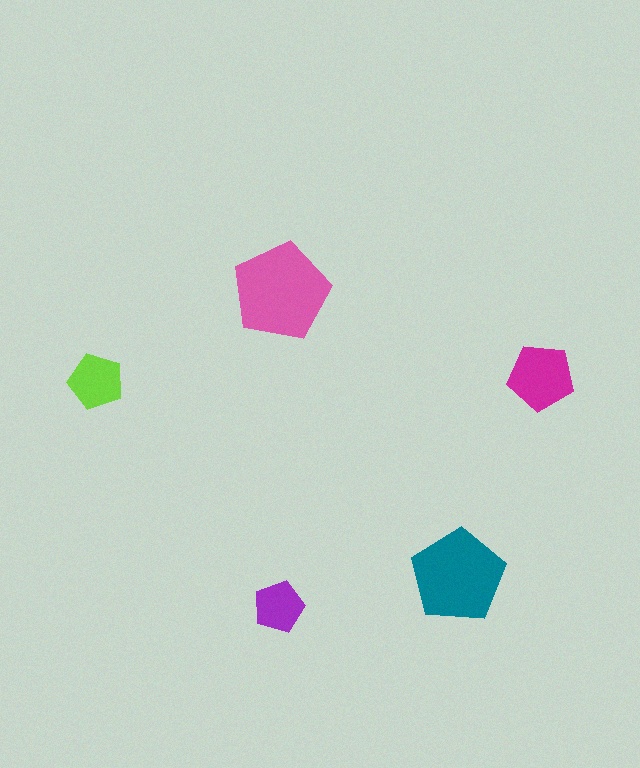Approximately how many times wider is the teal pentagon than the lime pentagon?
About 1.5 times wider.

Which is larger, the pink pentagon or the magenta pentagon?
The pink one.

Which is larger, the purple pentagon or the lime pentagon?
The lime one.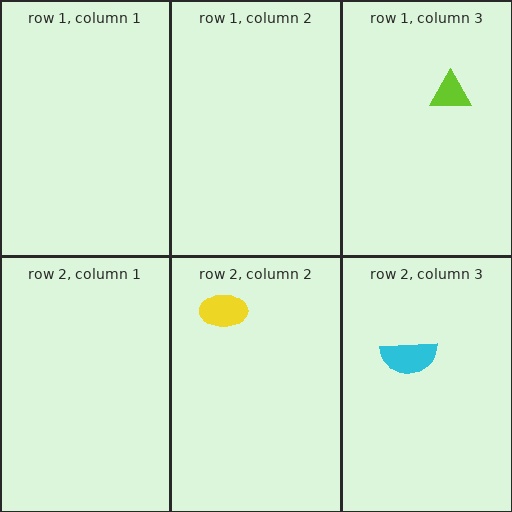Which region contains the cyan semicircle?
The row 2, column 3 region.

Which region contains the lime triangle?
The row 1, column 3 region.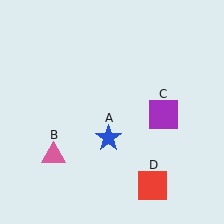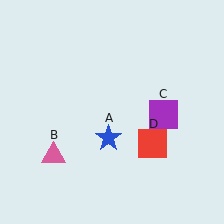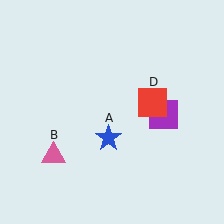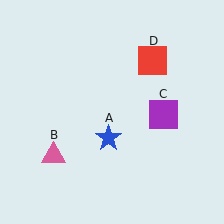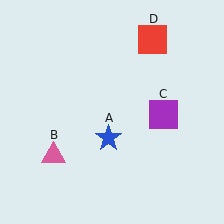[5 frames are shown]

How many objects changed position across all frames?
1 object changed position: red square (object D).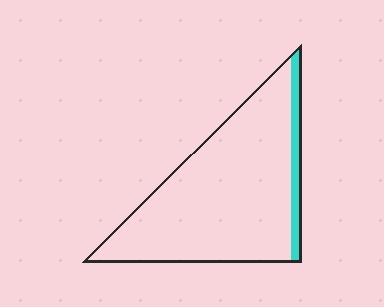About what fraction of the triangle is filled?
About one tenth (1/10).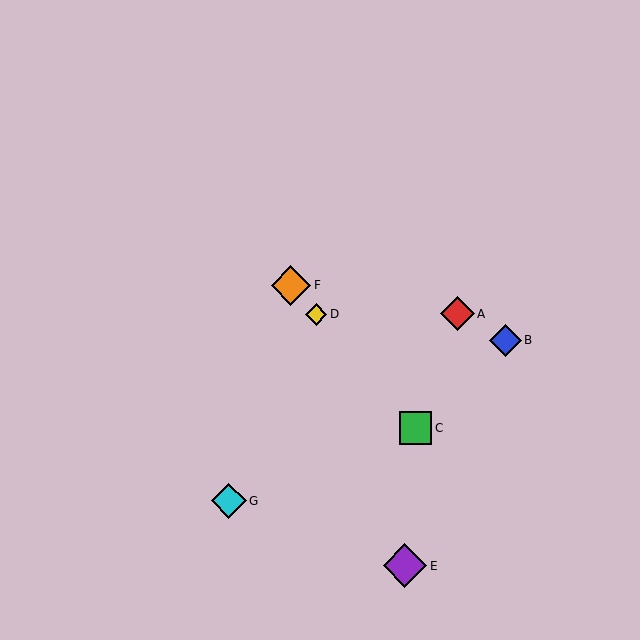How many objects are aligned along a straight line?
3 objects (C, D, F) are aligned along a straight line.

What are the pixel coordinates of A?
Object A is at (457, 314).